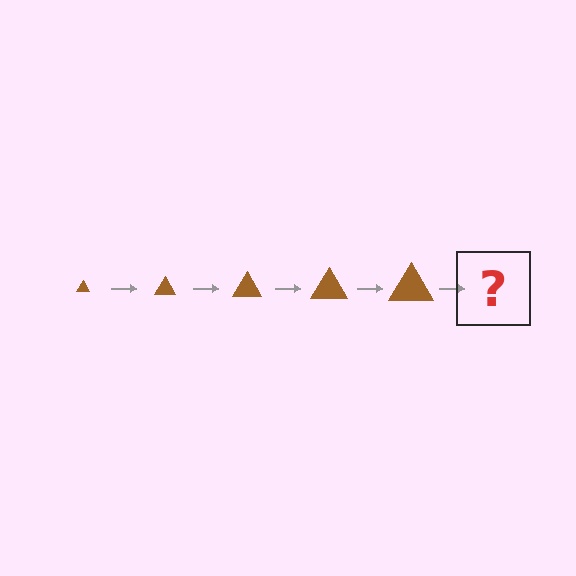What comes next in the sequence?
The next element should be a brown triangle, larger than the previous one.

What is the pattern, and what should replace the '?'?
The pattern is that the triangle gets progressively larger each step. The '?' should be a brown triangle, larger than the previous one.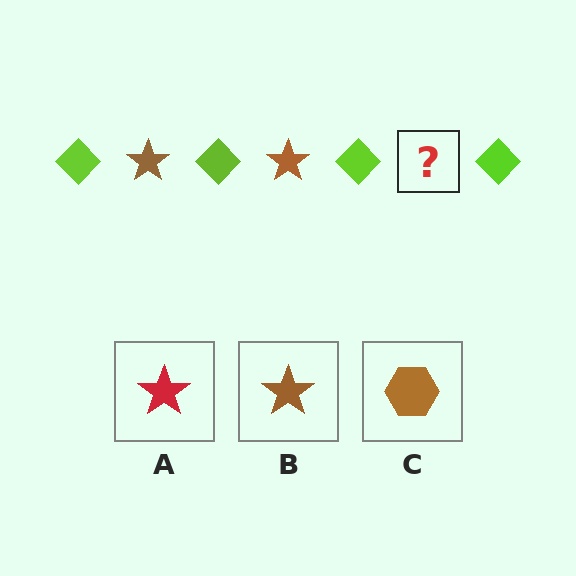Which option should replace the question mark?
Option B.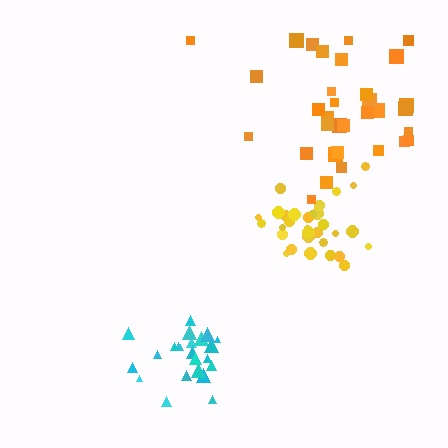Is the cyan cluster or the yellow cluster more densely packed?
Yellow.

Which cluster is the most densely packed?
Yellow.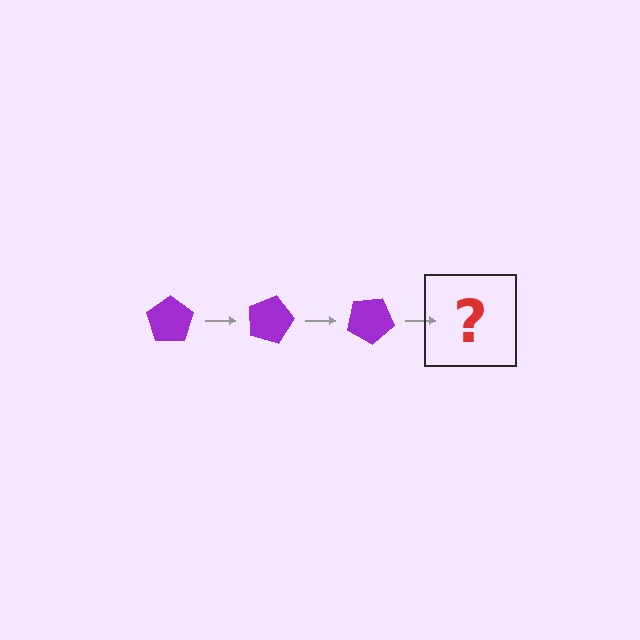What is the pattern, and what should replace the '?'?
The pattern is that the pentagon rotates 15 degrees each step. The '?' should be a purple pentagon rotated 45 degrees.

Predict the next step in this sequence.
The next step is a purple pentagon rotated 45 degrees.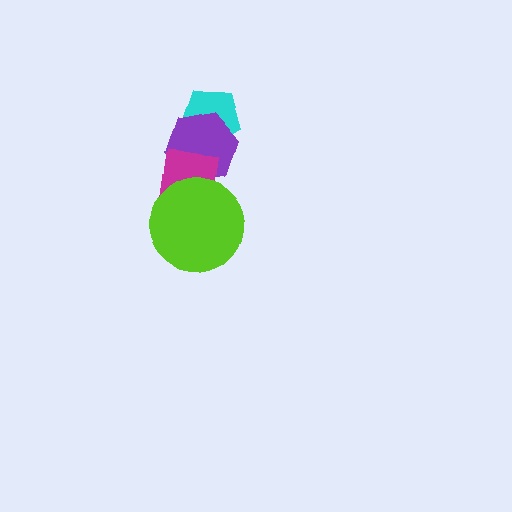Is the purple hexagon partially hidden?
Yes, it is partially covered by another shape.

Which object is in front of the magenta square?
The lime circle is in front of the magenta square.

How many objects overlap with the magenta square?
2 objects overlap with the magenta square.